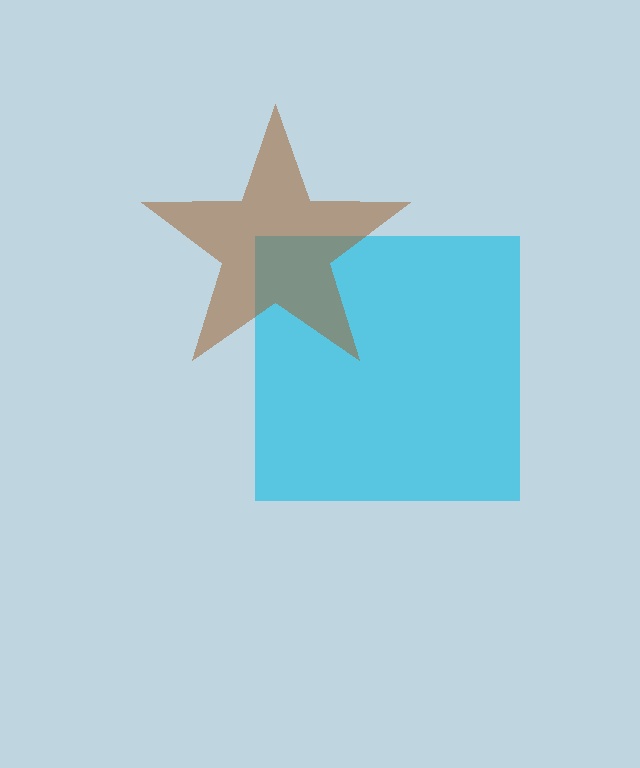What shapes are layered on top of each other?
The layered shapes are: a cyan square, a brown star.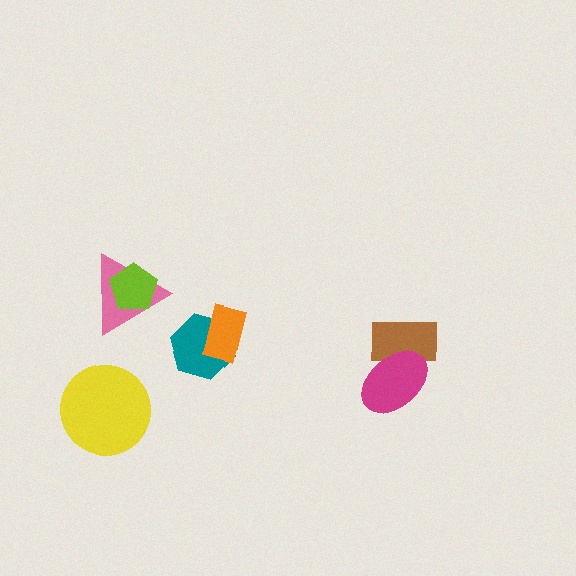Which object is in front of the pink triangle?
The lime pentagon is in front of the pink triangle.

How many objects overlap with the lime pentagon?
1 object overlaps with the lime pentagon.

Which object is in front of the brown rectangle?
The magenta ellipse is in front of the brown rectangle.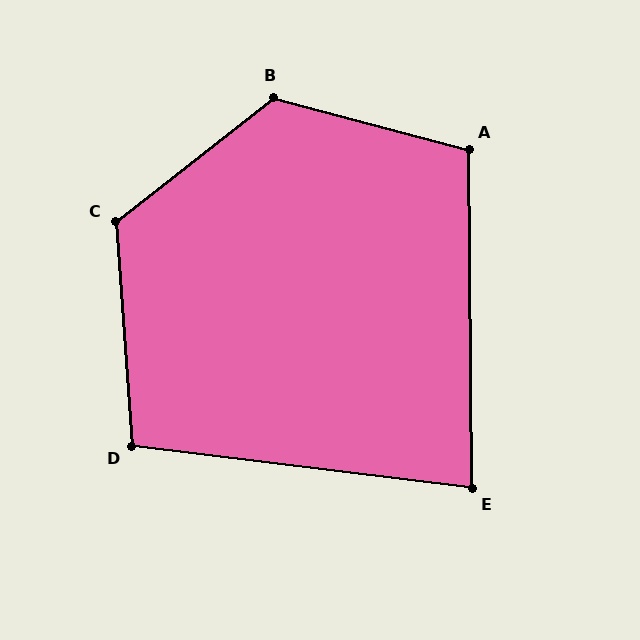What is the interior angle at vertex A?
Approximately 105 degrees (obtuse).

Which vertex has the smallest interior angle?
E, at approximately 83 degrees.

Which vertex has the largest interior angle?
B, at approximately 127 degrees.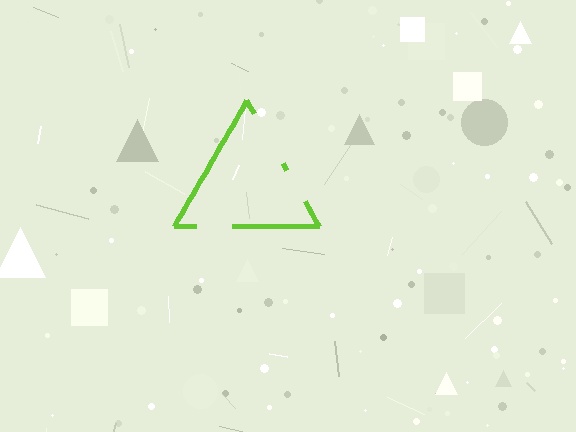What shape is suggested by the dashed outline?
The dashed outline suggests a triangle.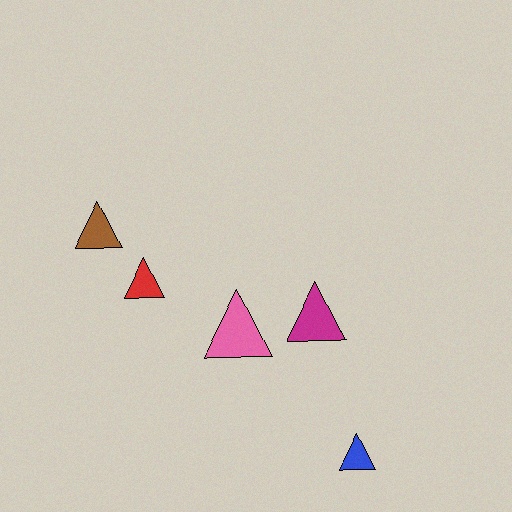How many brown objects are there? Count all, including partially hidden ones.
There is 1 brown object.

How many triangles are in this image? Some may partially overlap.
There are 5 triangles.